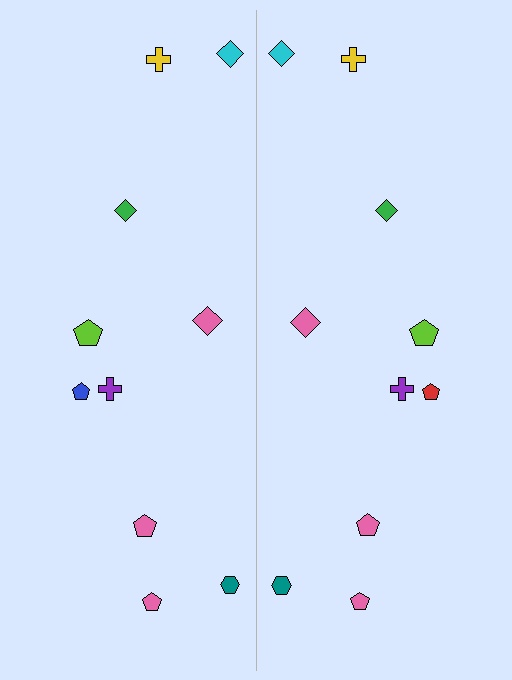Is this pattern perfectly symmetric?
No, the pattern is not perfectly symmetric. The red pentagon on the right side breaks the symmetry — its mirror counterpart is blue.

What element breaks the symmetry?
The red pentagon on the right side breaks the symmetry — its mirror counterpart is blue.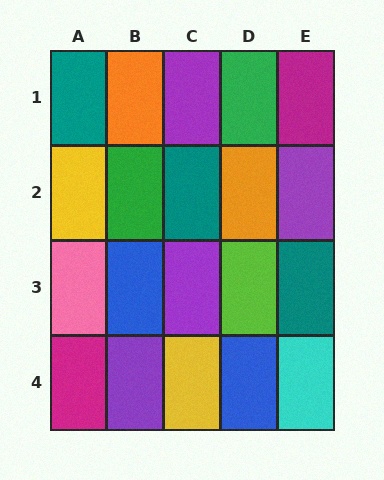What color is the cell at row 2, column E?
Purple.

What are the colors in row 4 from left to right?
Magenta, purple, yellow, blue, cyan.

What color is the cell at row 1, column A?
Teal.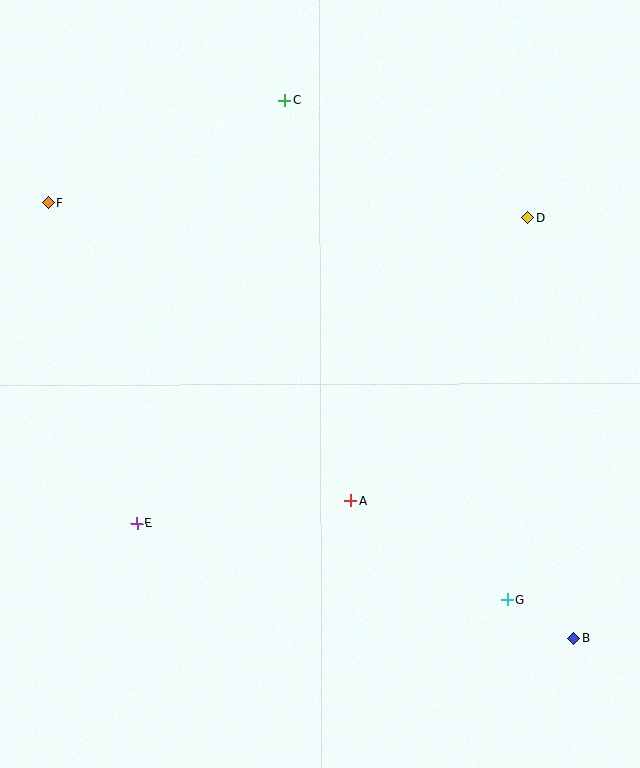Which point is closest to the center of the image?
Point A at (351, 501) is closest to the center.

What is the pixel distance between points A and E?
The distance between A and E is 216 pixels.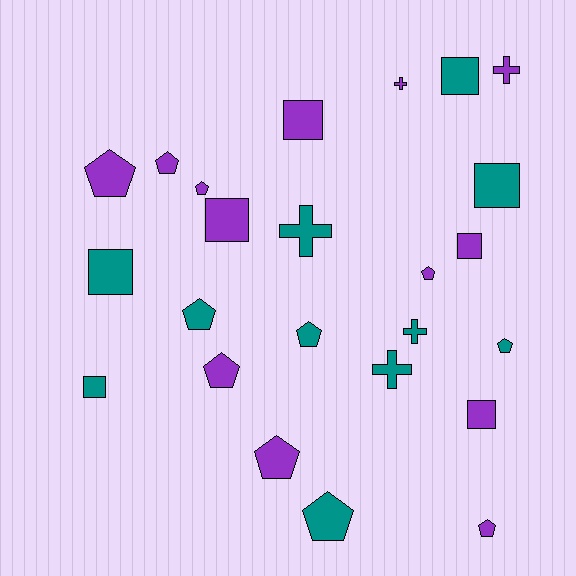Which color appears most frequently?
Purple, with 13 objects.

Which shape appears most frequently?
Pentagon, with 11 objects.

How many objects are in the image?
There are 24 objects.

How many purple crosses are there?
There are 2 purple crosses.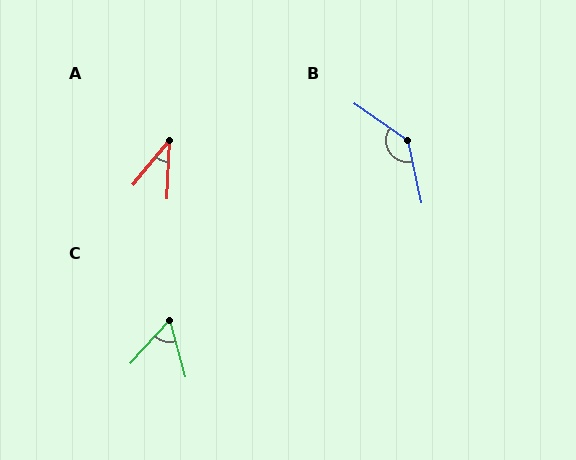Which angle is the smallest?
A, at approximately 37 degrees.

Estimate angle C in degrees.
Approximately 58 degrees.